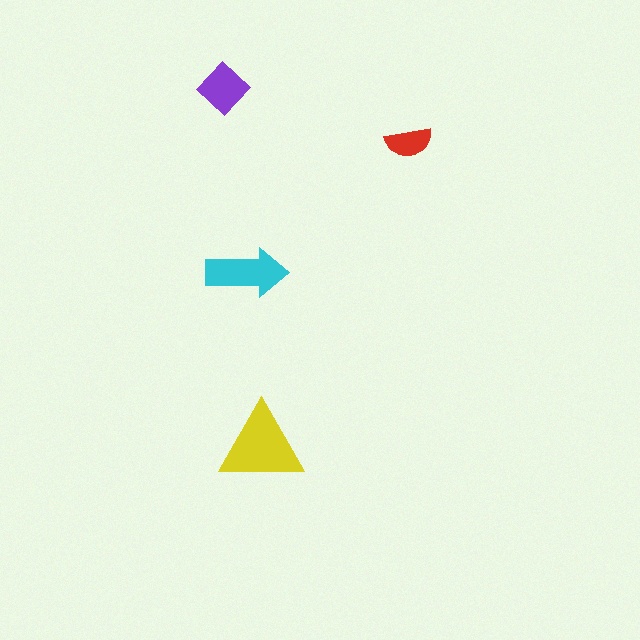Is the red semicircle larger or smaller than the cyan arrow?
Smaller.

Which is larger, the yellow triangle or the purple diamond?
The yellow triangle.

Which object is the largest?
The yellow triangle.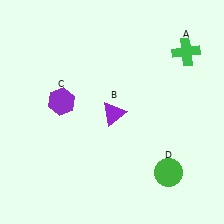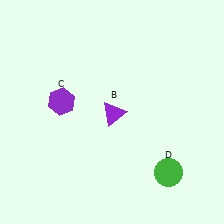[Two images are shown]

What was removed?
The green cross (A) was removed in Image 2.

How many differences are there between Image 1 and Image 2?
There is 1 difference between the two images.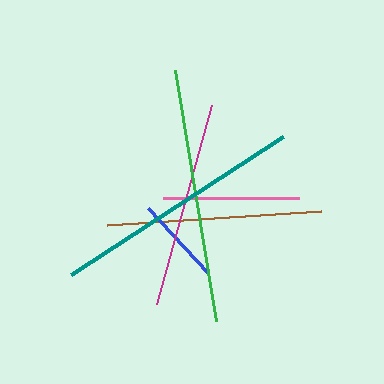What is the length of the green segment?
The green segment is approximately 255 pixels long.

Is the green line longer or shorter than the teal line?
The green line is longer than the teal line.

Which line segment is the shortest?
The blue line is the shortest at approximately 89 pixels.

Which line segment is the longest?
The green line is the longest at approximately 255 pixels.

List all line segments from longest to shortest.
From longest to shortest: green, teal, brown, magenta, pink, blue.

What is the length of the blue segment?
The blue segment is approximately 89 pixels long.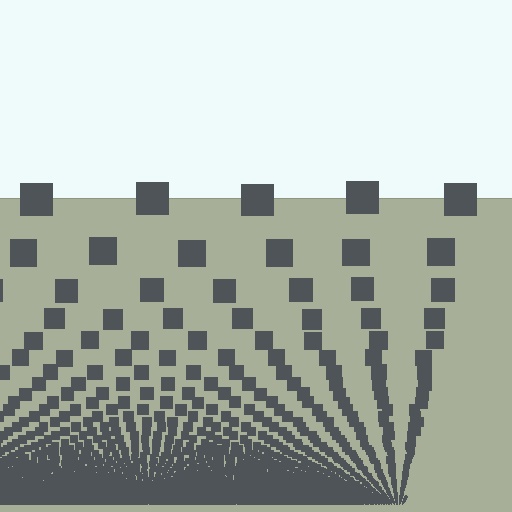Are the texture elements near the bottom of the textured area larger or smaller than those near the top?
Smaller. The gradient is inverted — elements near the bottom are smaller and denser.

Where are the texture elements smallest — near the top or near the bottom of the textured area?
Near the bottom.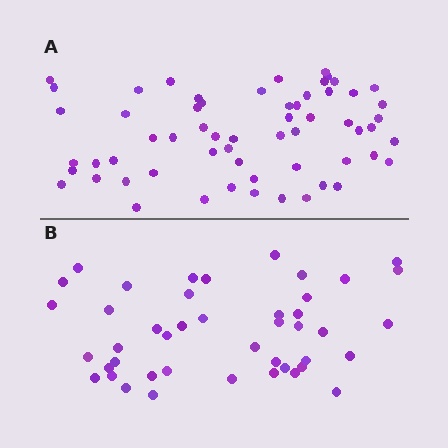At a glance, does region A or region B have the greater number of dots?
Region A (the top region) has more dots.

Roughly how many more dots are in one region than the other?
Region A has approximately 15 more dots than region B.